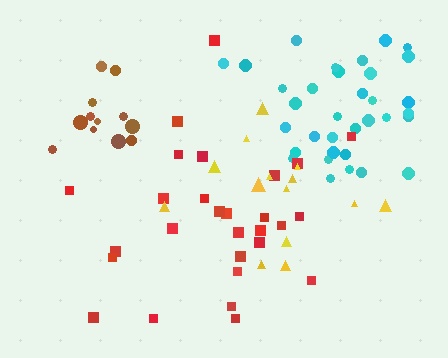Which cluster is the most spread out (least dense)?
Yellow.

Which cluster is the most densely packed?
Brown.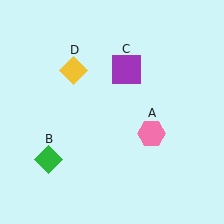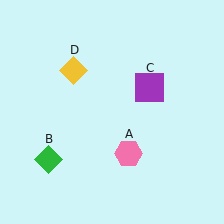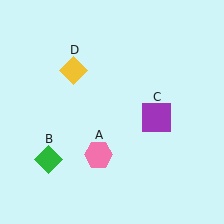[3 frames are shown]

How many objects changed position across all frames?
2 objects changed position: pink hexagon (object A), purple square (object C).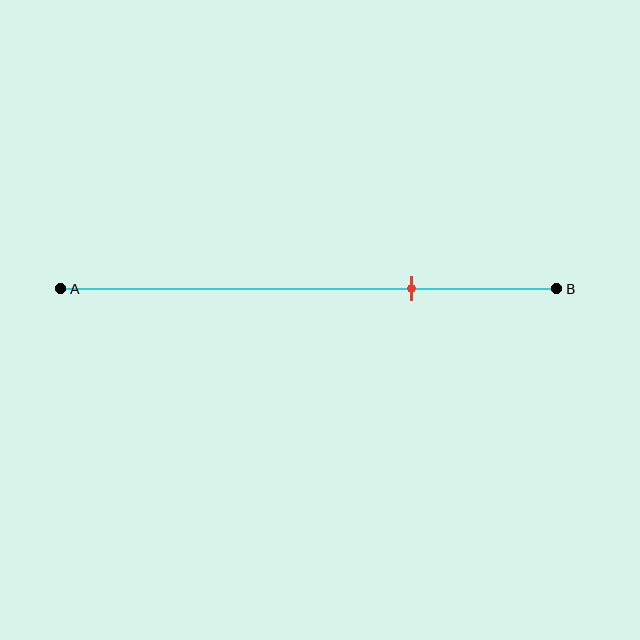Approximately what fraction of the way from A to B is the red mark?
The red mark is approximately 70% of the way from A to B.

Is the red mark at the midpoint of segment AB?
No, the mark is at about 70% from A, not at the 50% midpoint.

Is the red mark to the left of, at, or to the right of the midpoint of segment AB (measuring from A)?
The red mark is to the right of the midpoint of segment AB.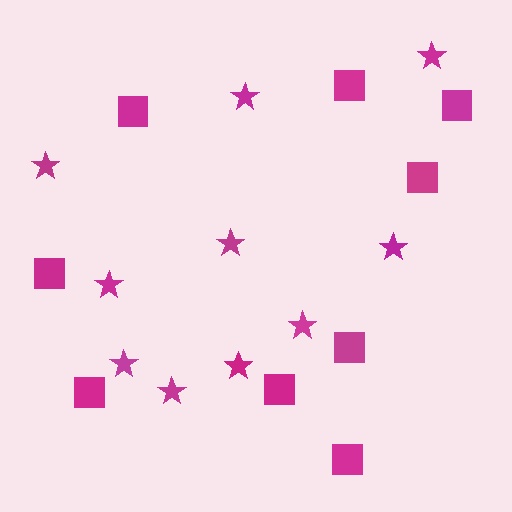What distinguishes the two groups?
There are 2 groups: one group of squares (9) and one group of stars (10).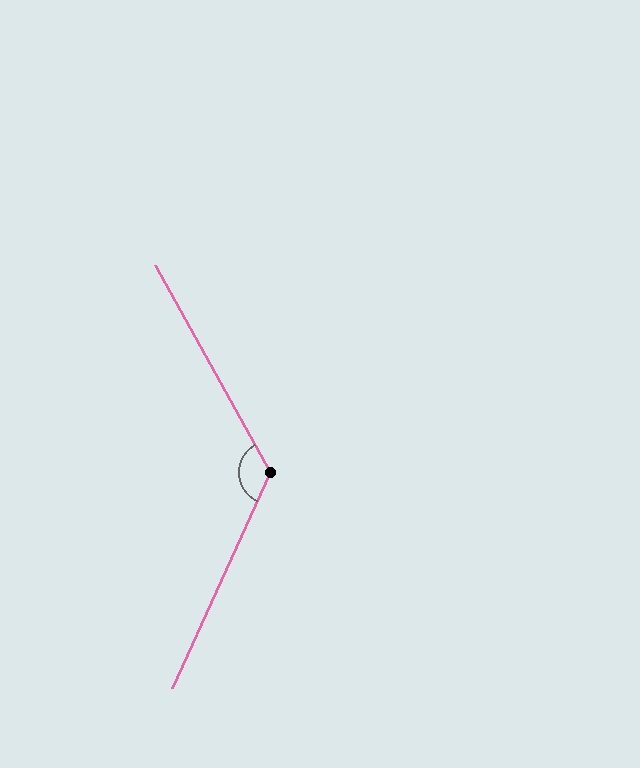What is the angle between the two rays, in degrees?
Approximately 126 degrees.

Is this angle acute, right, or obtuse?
It is obtuse.